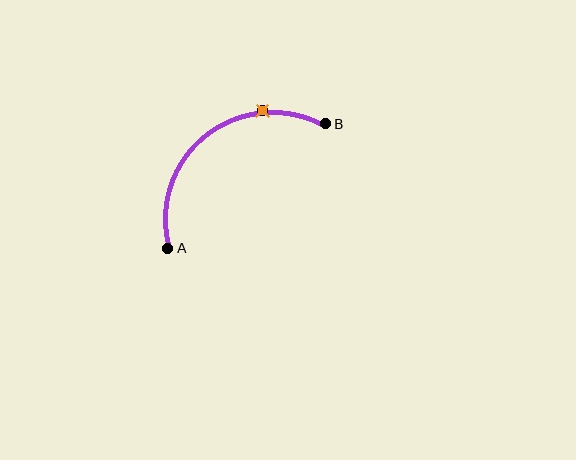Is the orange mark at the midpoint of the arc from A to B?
No. The orange mark lies on the arc but is closer to endpoint B. The arc midpoint would be at the point on the curve equidistant along the arc from both A and B.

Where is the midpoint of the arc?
The arc midpoint is the point on the curve farthest from the straight line joining A and B. It sits above and to the left of that line.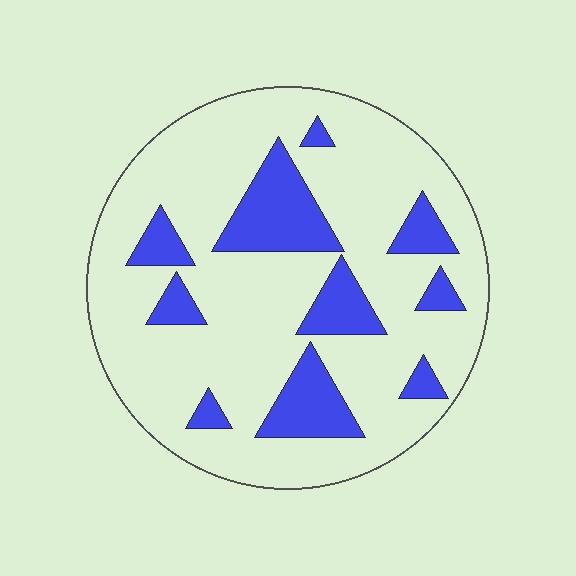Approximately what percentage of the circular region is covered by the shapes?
Approximately 20%.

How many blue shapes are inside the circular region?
10.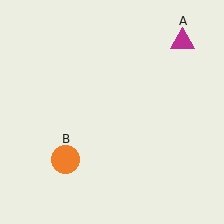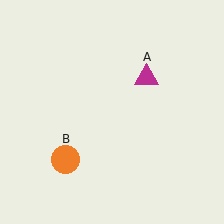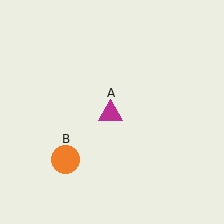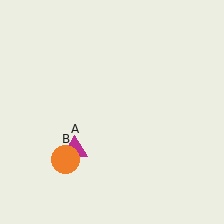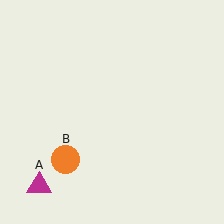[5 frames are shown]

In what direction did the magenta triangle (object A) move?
The magenta triangle (object A) moved down and to the left.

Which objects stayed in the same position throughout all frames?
Orange circle (object B) remained stationary.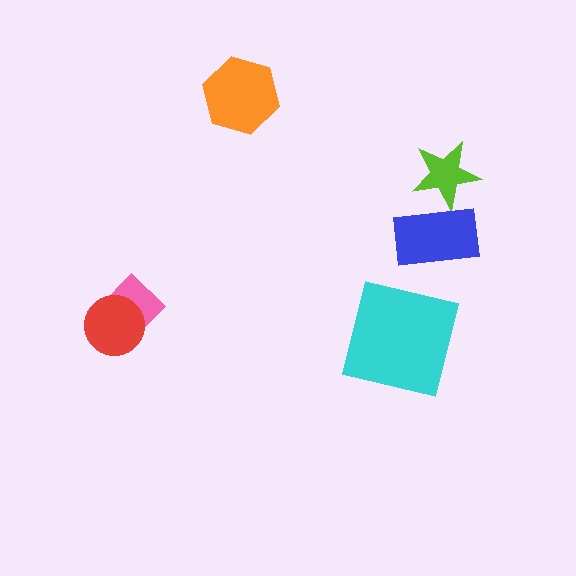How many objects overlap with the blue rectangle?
1 object overlaps with the blue rectangle.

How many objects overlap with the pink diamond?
1 object overlaps with the pink diamond.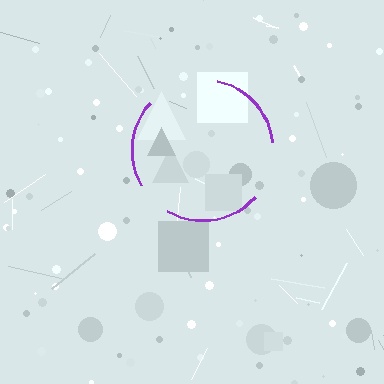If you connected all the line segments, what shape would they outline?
They would outline a circle.